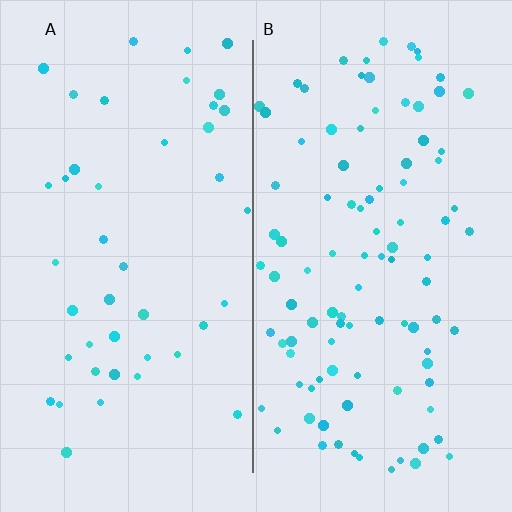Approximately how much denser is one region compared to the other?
Approximately 2.3× — region B over region A.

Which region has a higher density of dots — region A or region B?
B (the right).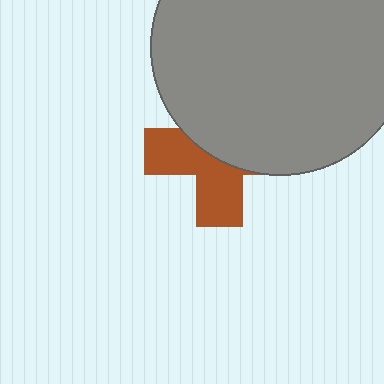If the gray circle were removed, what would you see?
You would see the complete brown cross.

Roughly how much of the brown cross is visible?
About half of it is visible (roughly 46%).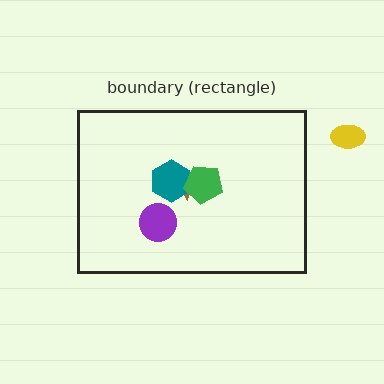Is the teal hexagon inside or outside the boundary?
Inside.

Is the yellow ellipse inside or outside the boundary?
Outside.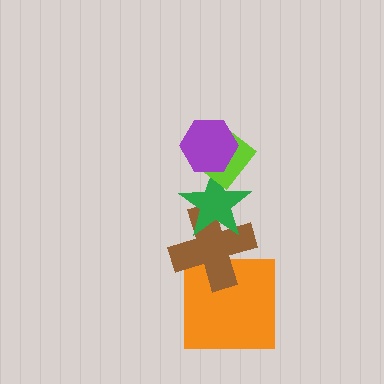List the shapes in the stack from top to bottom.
From top to bottom: the purple hexagon, the lime diamond, the green star, the brown cross, the orange square.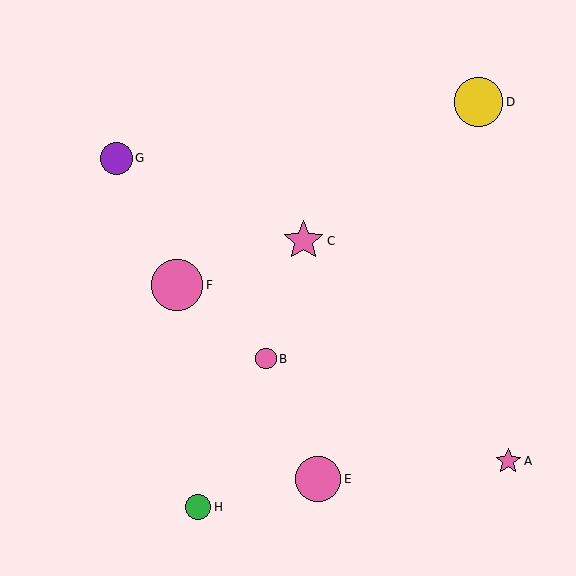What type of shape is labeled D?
Shape D is a yellow circle.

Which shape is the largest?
The pink circle (labeled F) is the largest.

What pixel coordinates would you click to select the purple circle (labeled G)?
Click at (116, 158) to select the purple circle G.